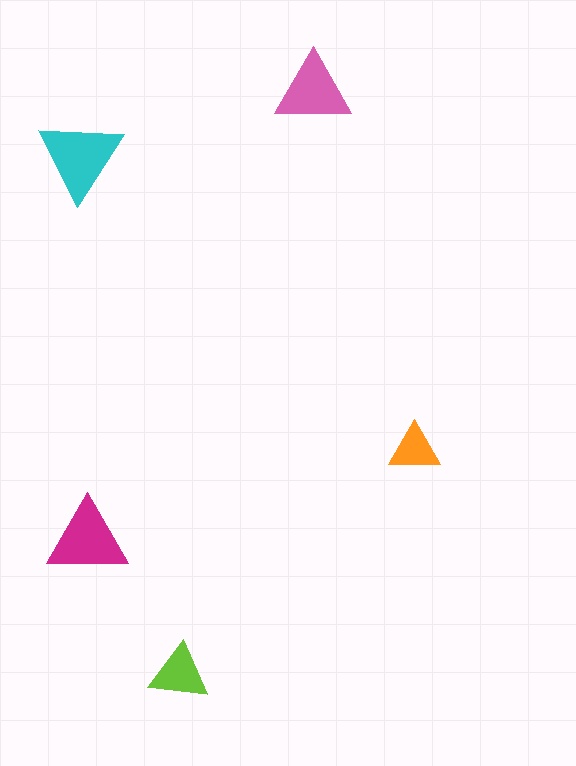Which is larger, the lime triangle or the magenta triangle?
The magenta one.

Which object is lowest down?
The lime triangle is bottommost.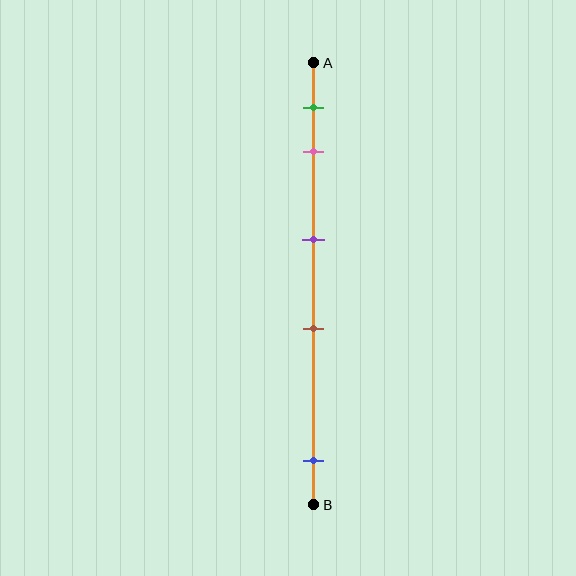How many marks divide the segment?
There are 5 marks dividing the segment.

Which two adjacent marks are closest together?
The green and pink marks are the closest adjacent pair.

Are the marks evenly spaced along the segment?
No, the marks are not evenly spaced.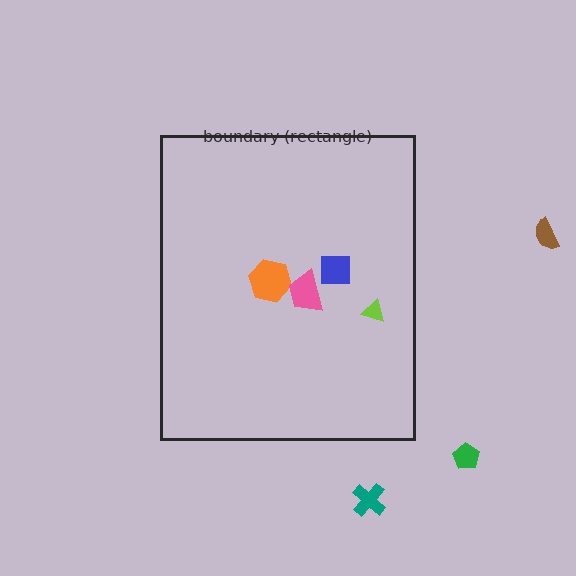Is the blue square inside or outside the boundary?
Inside.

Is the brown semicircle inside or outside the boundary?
Outside.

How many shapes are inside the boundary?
4 inside, 3 outside.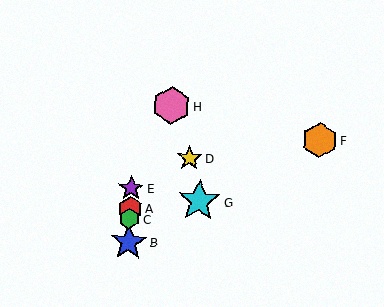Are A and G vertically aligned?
No, A is at x≈130 and G is at x≈199.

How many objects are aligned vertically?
4 objects (A, B, C, E) are aligned vertically.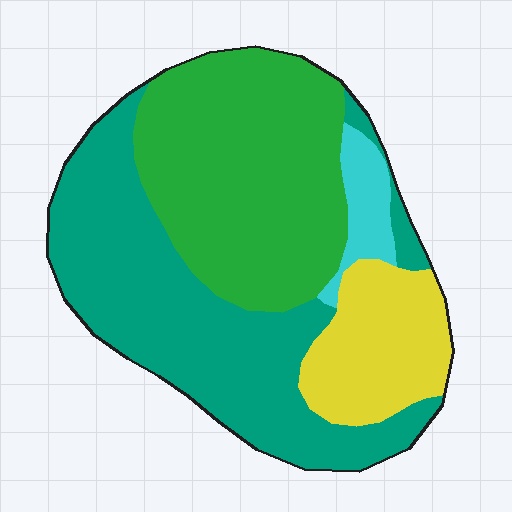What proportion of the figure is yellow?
Yellow takes up less than a sixth of the figure.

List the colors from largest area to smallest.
From largest to smallest: teal, green, yellow, cyan.